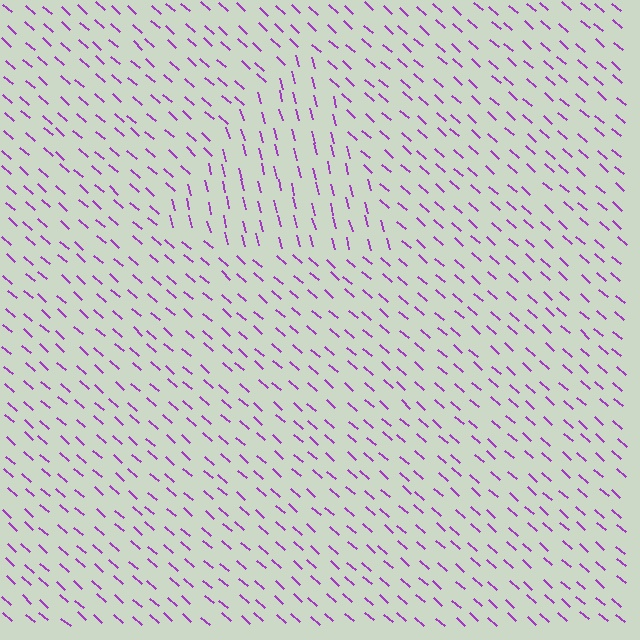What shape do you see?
I see a triangle.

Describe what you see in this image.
The image is filled with small purple line segments. A triangle region in the image has lines oriented differently from the surrounding lines, creating a visible texture boundary.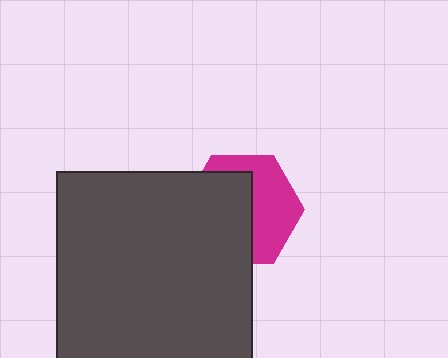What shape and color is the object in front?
The object in front is a dark gray square.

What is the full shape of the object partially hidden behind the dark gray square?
The partially hidden object is a magenta hexagon.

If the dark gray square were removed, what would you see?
You would see the complete magenta hexagon.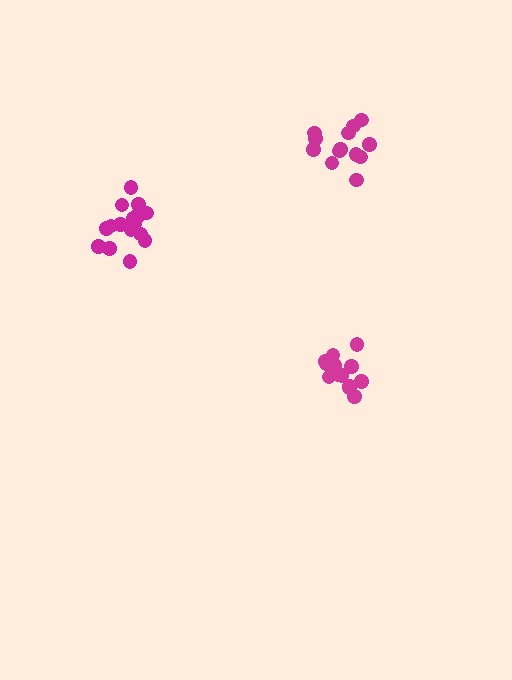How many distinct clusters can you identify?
There are 3 distinct clusters.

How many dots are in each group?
Group 1: 17 dots, Group 2: 13 dots, Group 3: 13 dots (43 total).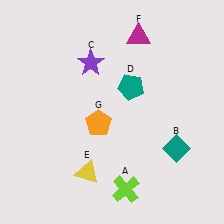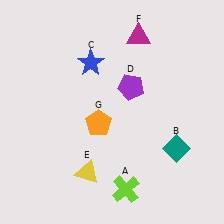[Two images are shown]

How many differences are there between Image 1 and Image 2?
There are 2 differences between the two images.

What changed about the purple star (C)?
In Image 1, C is purple. In Image 2, it changed to blue.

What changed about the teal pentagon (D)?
In Image 1, D is teal. In Image 2, it changed to purple.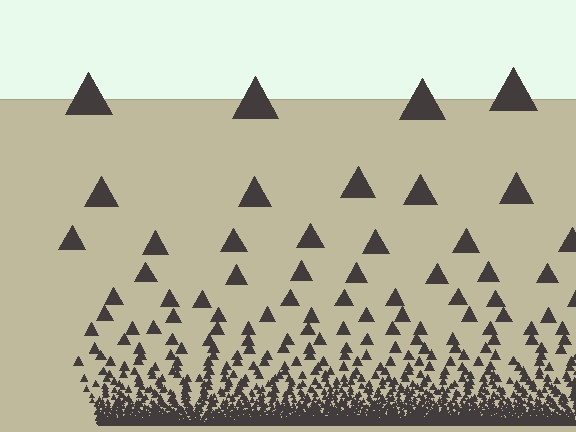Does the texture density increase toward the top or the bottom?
Density increases toward the bottom.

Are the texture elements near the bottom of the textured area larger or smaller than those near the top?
Smaller. The gradient is inverted — elements near the bottom are smaller and denser.